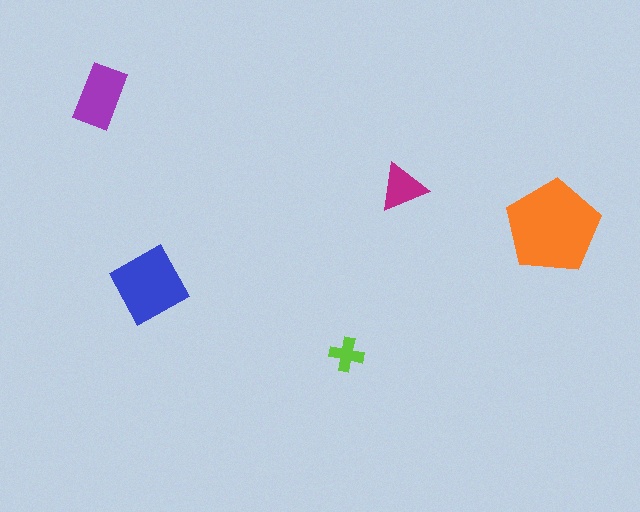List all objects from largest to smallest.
The orange pentagon, the blue diamond, the purple rectangle, the magenta triangle, the lime cross.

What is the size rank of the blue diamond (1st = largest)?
2nd.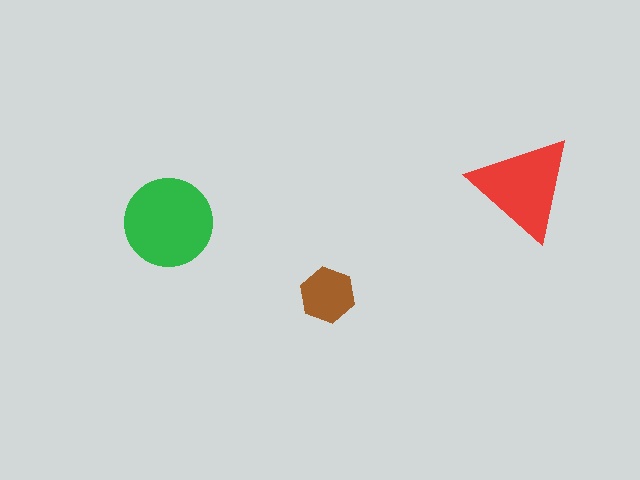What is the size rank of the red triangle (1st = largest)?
2nd.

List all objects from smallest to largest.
The brown hexagon, the red triangle, the green circle.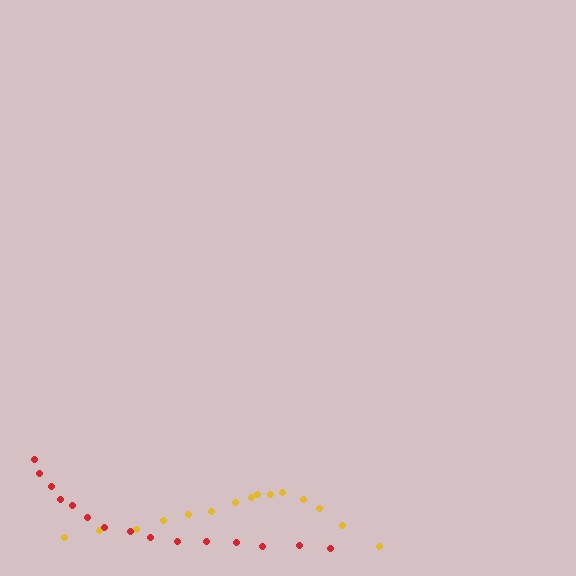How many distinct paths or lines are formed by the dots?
There are 2 distinct paths.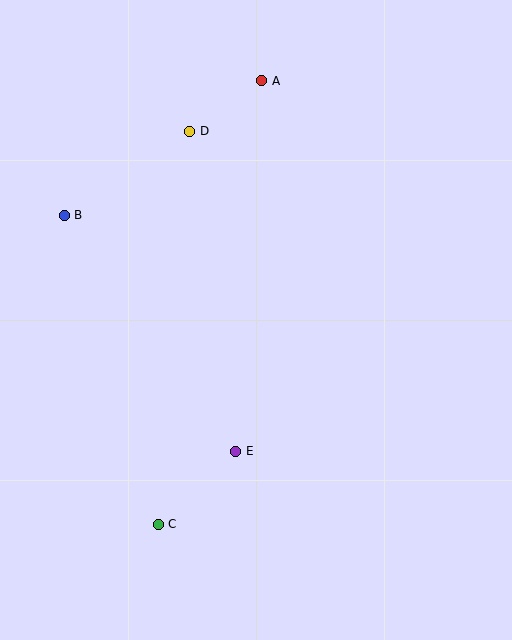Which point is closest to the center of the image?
Point E at (235, 451) is closest to the center.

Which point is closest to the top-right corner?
Point A is closest to the top-right corner.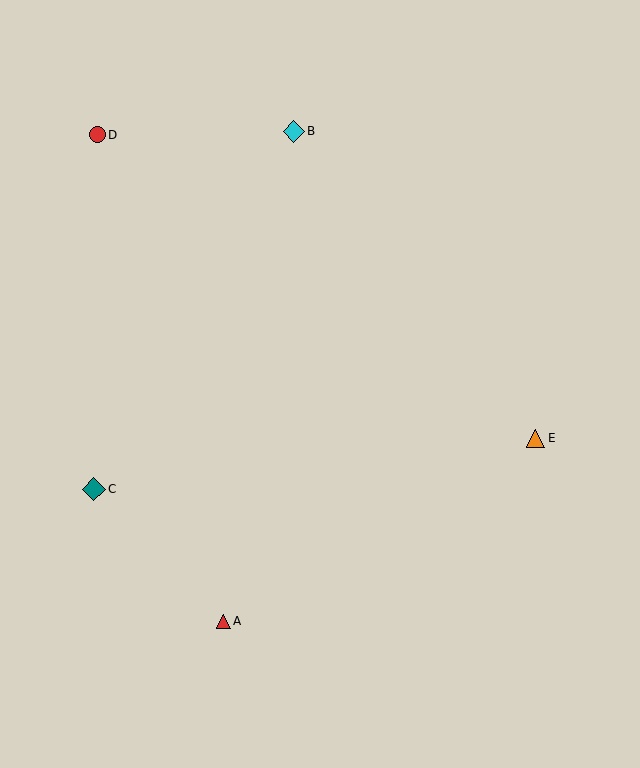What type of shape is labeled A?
Shape A is a red triangle.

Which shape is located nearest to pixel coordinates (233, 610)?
The red triangle (labeled A) at (223, 621) is nearest to that location.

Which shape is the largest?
The teal diamond (labeled C) is the largest.